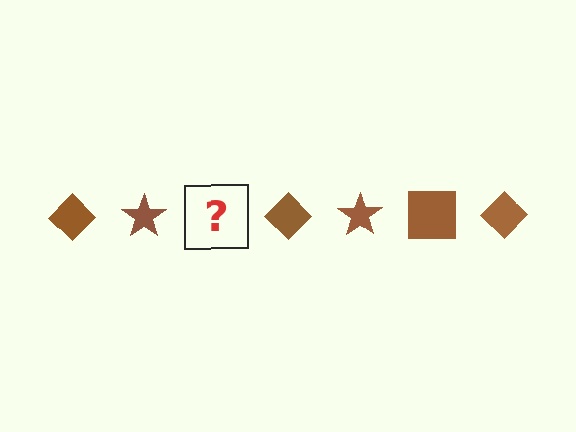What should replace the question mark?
The question mark should be replaced with a brown square.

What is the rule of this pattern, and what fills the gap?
The rule is that the pattern cycles through diamond, star, square shapes in brown. The gap should be filled with a brown square.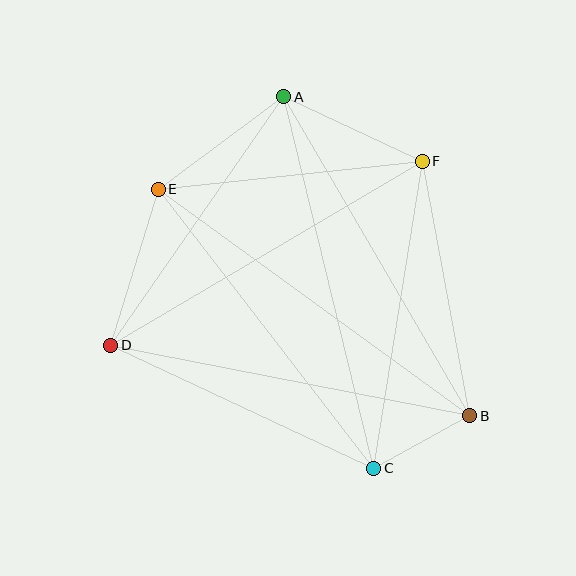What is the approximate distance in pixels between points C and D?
The distance between C and D is approximately 290 pixels.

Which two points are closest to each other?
Points B and C are closest to each other.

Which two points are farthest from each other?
Points B and E are farthest from each other.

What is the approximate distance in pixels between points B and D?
The distance between B and D is approximately 366 pixels.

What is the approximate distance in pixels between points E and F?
The distance between E and F is approximately 266 pixels.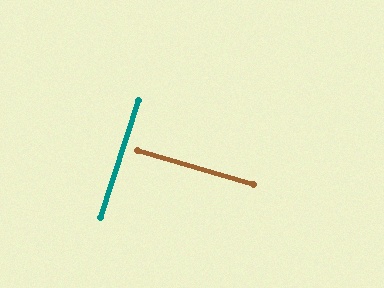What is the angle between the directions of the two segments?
Approximately 88 degrees.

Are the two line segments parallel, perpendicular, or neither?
Perpendicular — they meet at approximately 88°.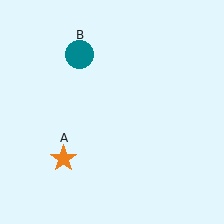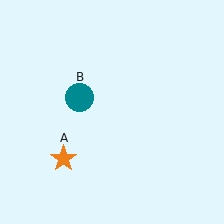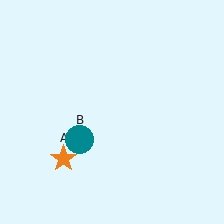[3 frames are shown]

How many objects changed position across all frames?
1 object changed position: teal circle (object B).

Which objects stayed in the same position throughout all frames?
Orange star (object A) remained stationary.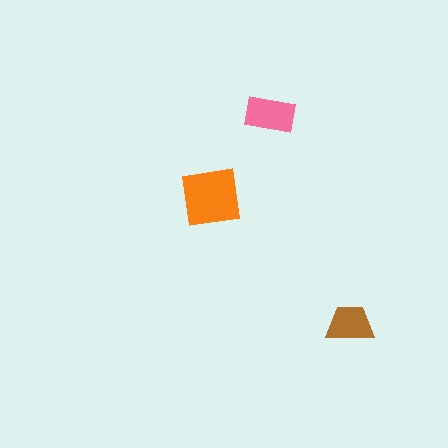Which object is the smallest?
The brown trapezoid.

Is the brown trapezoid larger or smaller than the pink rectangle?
Smaller.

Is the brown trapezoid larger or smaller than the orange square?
Smaller.